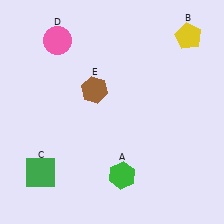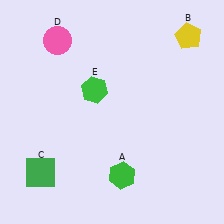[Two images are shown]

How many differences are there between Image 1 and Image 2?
There is 1 difference between the two images.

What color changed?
The hexagon (E) changed from brown in Image 1 to green in Image 2.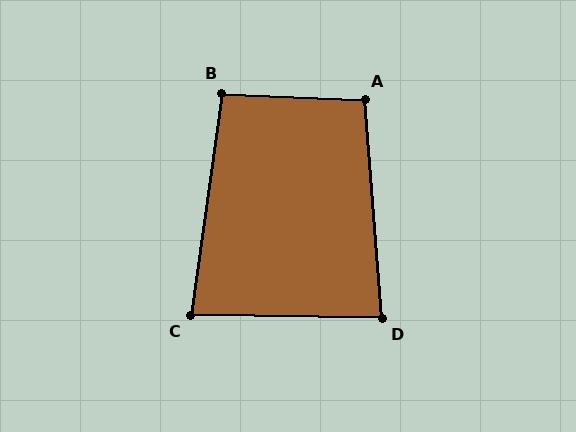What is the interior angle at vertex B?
Approximately 95 degrees (obtuse).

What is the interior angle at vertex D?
Approximately 85 degrees (acute).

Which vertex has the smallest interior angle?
C, at approximately 83 degrees.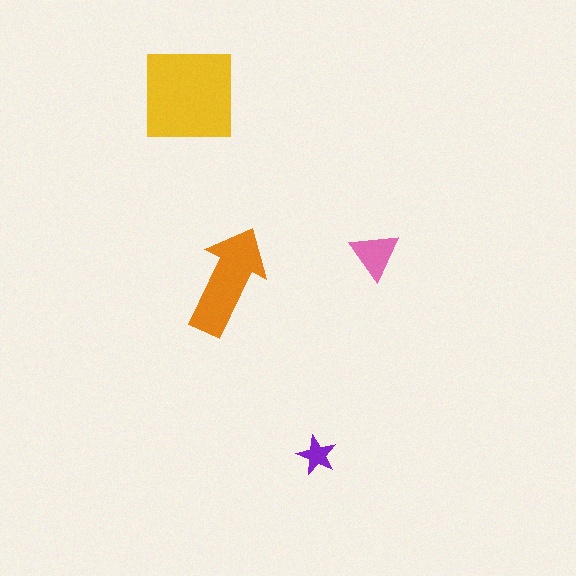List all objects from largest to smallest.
The yellow square, the orange arrow, the pink triangle, the purple star.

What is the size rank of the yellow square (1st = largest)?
1st.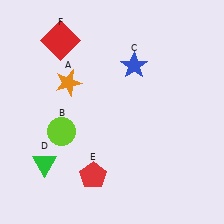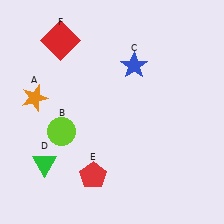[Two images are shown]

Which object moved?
The orange star (A) moved left.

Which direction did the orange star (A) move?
The orange star (A) moved left.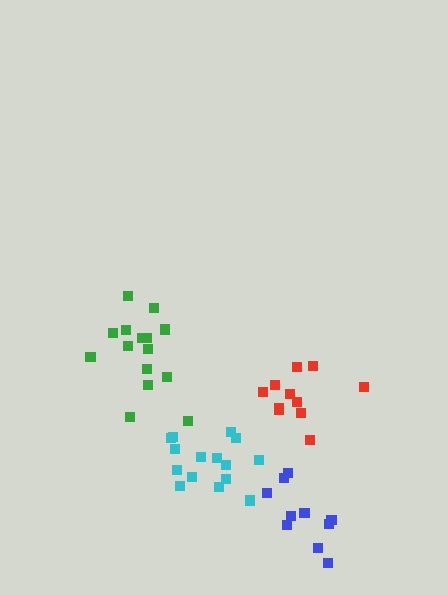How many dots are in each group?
Group 1: 15 dots, Group 2: 11 dots, Group 3: 10 dots, Group 4: 15 dots (51 total).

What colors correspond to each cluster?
The clusters are colored: green, red, blue, cyan.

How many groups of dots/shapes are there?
There are 4 groups.